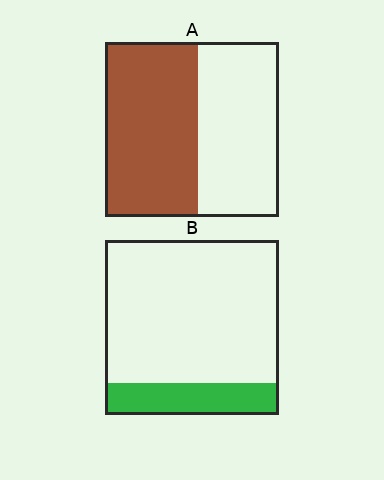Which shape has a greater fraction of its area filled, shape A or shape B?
Shape A.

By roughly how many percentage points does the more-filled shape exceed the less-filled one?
By roughly 35 percentage points (A over B).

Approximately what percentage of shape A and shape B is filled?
A is approximately 55% and B is approximately 20%.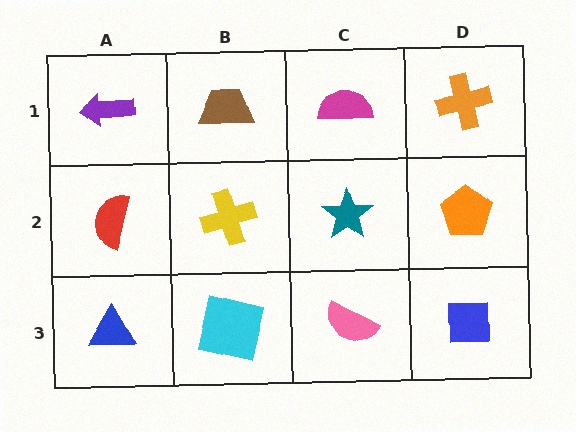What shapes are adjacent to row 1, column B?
A yellow cross (row 2, column B), a purple arrow (row 1, column A), a magenta semicircle (row 1, column C).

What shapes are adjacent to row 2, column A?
A purple arrow (row 1, column A), a blue triangle (row 3, column A), a yellow cross (row 2, column B).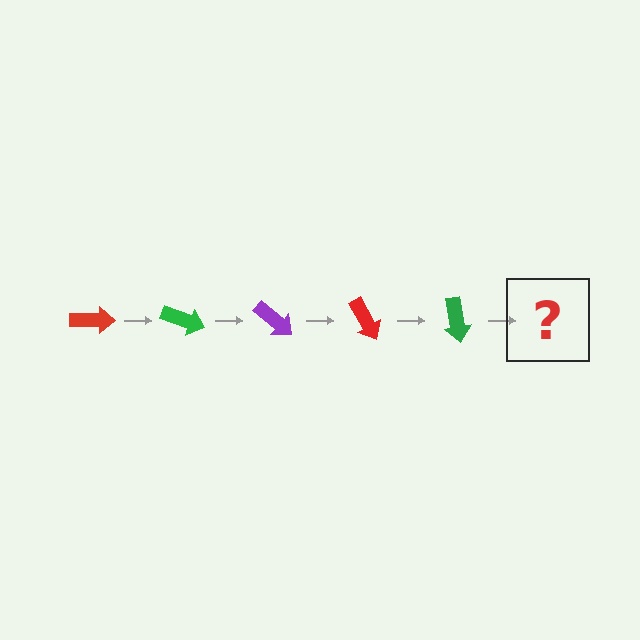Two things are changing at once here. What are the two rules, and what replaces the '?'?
The two rules are that it rotates 20 degrees each step and the color cycles through red, green, and purple. The '?' should be a purple arrow, rotated 100 degrees from the start.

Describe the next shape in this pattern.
It should be a purple arrow, rotated 100 degrees from the start.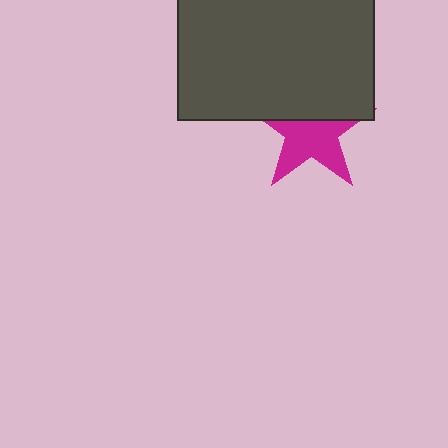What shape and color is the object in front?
The object in front is a dark gray rectangle.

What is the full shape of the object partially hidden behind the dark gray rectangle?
The partially hidden object is a magenta star.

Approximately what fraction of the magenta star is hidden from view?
Roughly 42% of the magenta star is hidden behind the dark gray rectangle.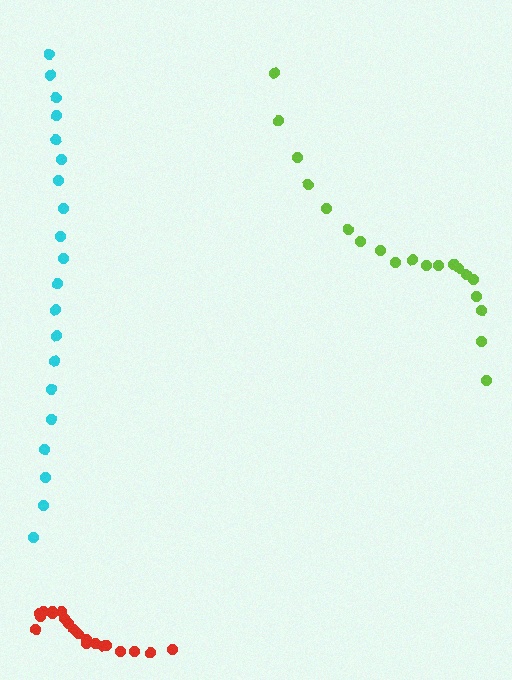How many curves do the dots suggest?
There are 3 distinct paths.